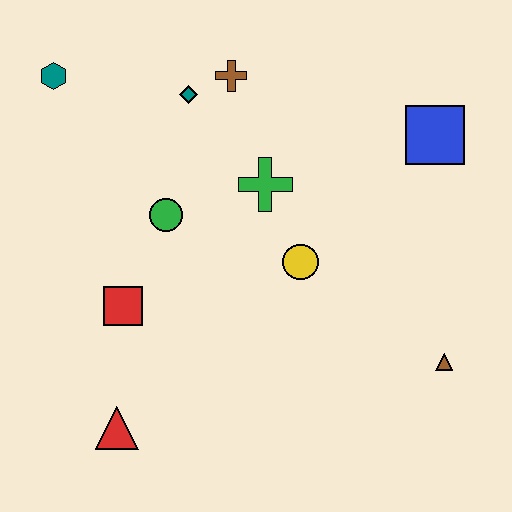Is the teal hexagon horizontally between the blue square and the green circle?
No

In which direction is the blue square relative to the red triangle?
The blue square is to the right of the red triangle.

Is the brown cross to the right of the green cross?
No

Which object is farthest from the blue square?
The red triangle is farthest from the blue square.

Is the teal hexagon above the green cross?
Yes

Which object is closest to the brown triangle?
The yellow circle is closest to the brown triangle.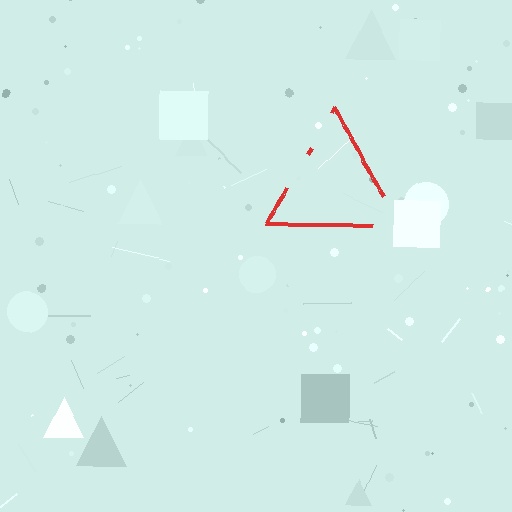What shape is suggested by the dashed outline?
The dashed outline suggests a triangle.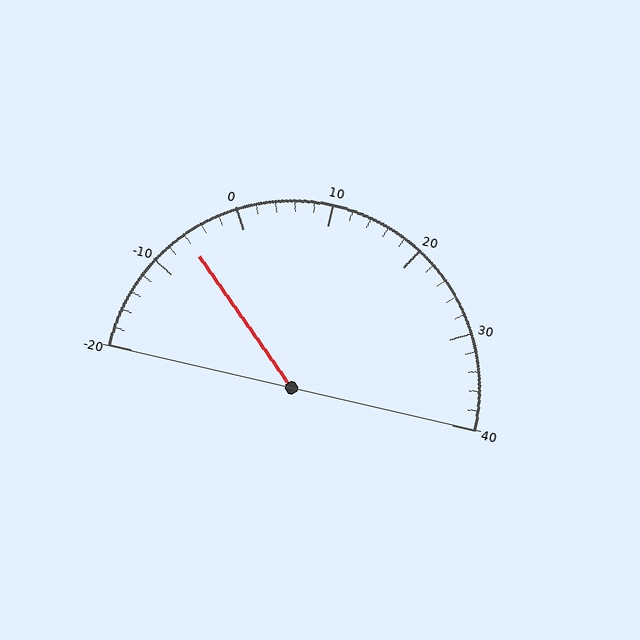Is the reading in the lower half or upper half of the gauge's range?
The reading is in the lower half of the range (-20 to 40).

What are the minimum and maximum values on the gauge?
The gauge ranges from -20 to 40.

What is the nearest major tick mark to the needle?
The nearest major tick mark is -10.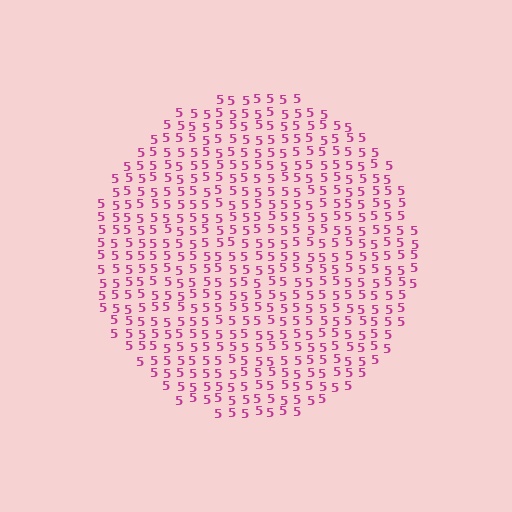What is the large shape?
The large shape is a circle.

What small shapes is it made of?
It is made of small digit 5's.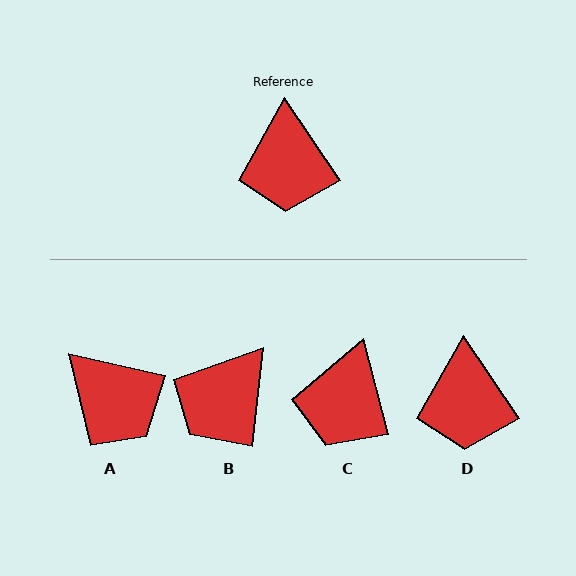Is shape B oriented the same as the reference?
No, it is off by about 41 degrees.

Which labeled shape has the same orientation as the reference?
D.